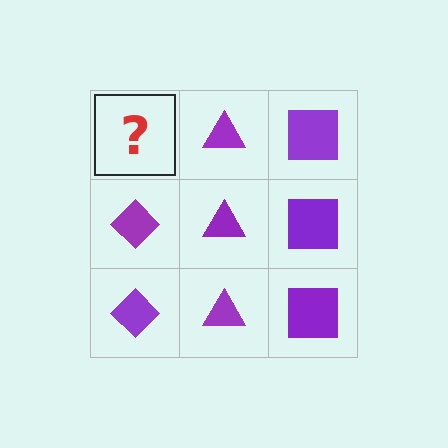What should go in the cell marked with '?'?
The missing cell should contain a purple diamond.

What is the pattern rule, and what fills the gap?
The rule is that each column has a consistent shape. The gap should be filled with a purple diamond.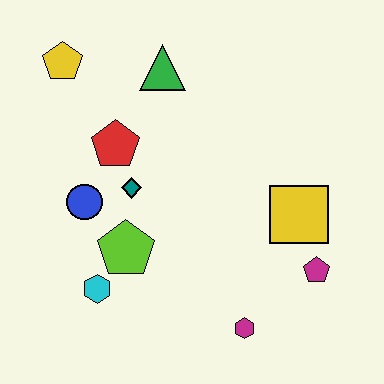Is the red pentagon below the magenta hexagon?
No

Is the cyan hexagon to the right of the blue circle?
Yes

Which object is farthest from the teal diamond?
The magenta pentagon is farthest from the teal diamond.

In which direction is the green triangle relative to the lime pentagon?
The green triangle is above the lime pentagon.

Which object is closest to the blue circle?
The teal diamond is closest to the blue circle.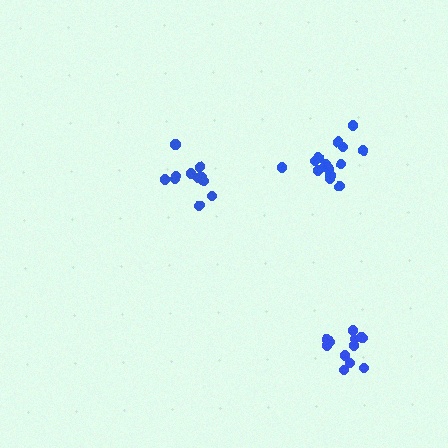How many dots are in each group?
Group 1: 11 dots, Group 2: 11 dots, Group 3: 16 dots (38 total).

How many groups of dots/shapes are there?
There are 3 groups.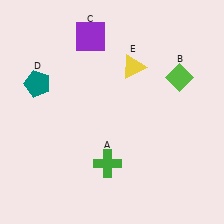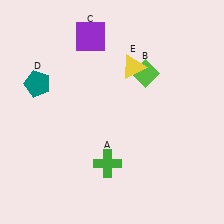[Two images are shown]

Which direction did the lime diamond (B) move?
The lime diamond (B) moved left.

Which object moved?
The lime diamond (B) moved left.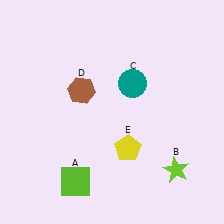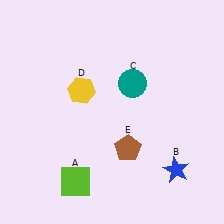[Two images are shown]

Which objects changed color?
B changed from lime to blue. D changed from brown to yellow. E changed from yellow to brown.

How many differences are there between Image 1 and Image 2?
There are 3 differences between the two images.